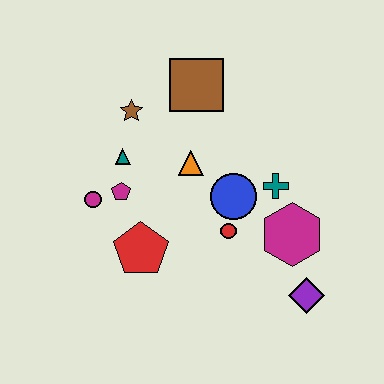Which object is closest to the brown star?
The teal triangle is closest to the brown star.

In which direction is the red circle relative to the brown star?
The red circle is below the brown star.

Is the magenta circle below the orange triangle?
Yes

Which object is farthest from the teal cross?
The magenta circle is farthest from the teal cross.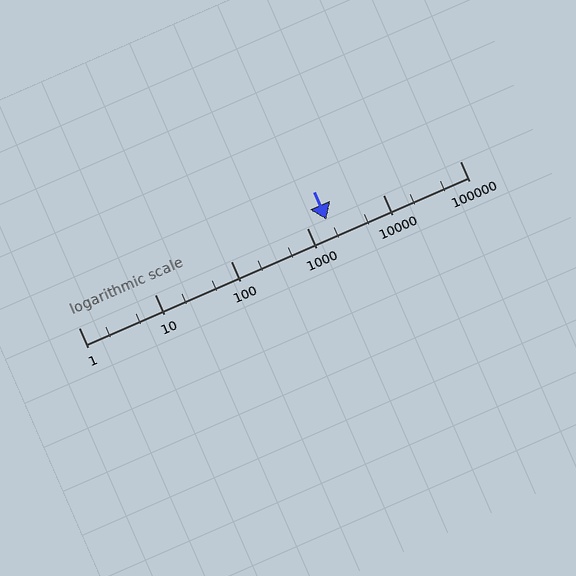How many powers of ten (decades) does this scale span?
The scale spans 5 decades, from 1 to 100000.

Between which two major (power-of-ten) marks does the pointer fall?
The pointer is between 1000 and 10000.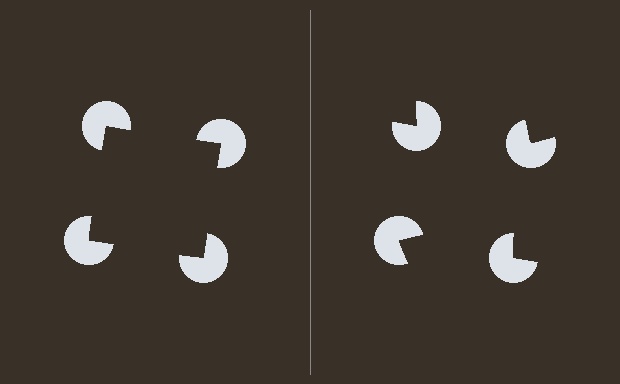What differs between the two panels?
The pac-man discs are positioned identically on both sides; only the wedge orientations differ. On the left they align to a square; on the right they are misaligned.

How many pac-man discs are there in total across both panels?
8 — 4 on each side.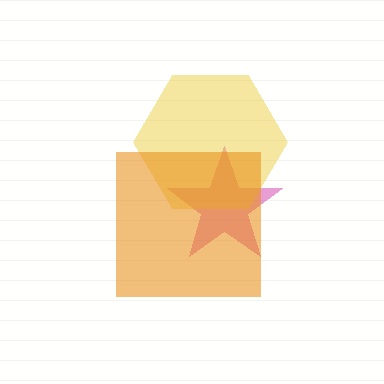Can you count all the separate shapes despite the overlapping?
Yes, there are 3 separate shapes.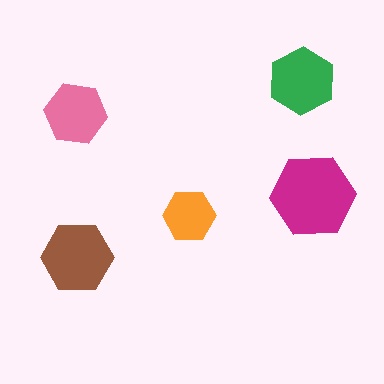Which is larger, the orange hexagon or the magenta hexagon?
The magenta one.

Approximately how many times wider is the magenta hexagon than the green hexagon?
About 1.5 times wider.